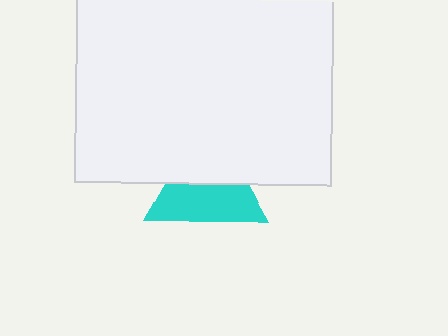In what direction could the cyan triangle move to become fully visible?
The cyan triangle could move down. That would shift it out from behind the white rectangle entirely.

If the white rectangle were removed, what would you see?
You would see the complete cyan triangle.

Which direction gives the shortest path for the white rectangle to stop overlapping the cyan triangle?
Moving up gives the shortest separation.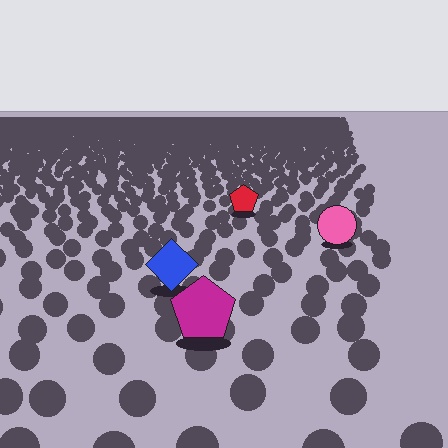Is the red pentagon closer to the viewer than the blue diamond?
No. The blue diamond is closer — you can tell from the texture gradient: the ground texture is coarser near it.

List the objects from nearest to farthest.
From nearest to farthest: the magenta pentagon, the blue diamond, the pink circle, the red pentagon.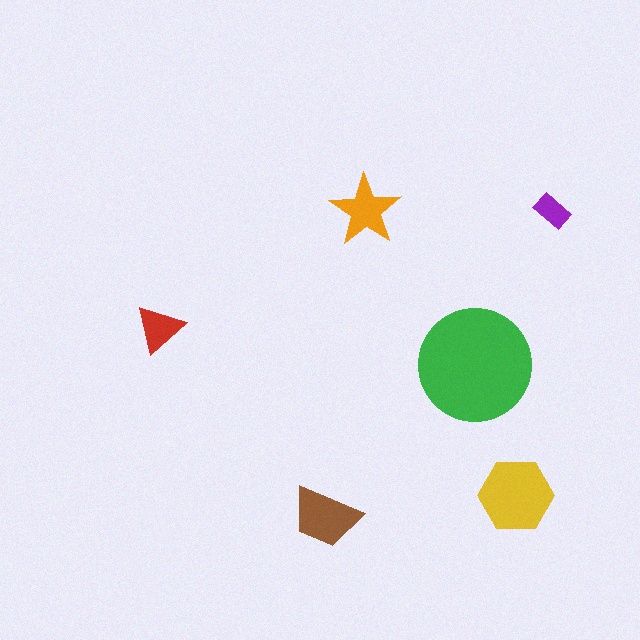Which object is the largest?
The green circle.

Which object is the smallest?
The purple rectangle.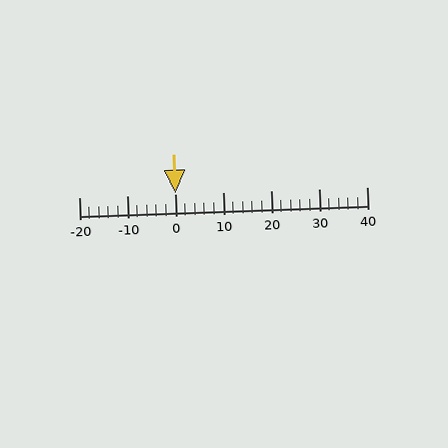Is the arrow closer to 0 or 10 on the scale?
The arrow is closer to 0.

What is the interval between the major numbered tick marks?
The major tick marks are spaced 10 units apart.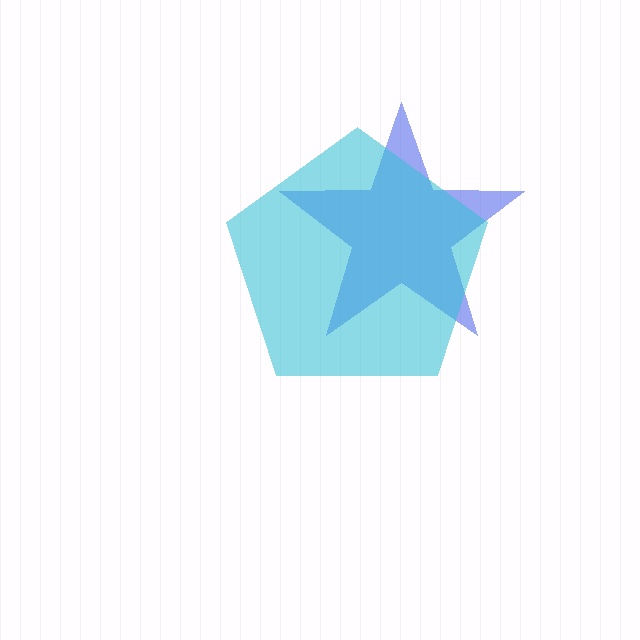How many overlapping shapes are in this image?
There are 2 overlapping shapes in the image.